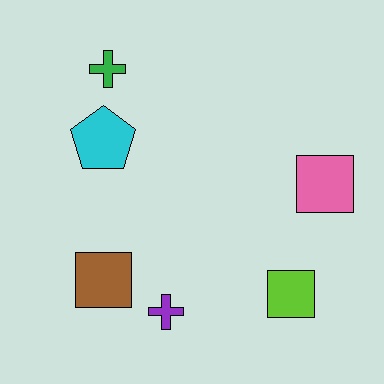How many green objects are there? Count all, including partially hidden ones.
There is 1 green object.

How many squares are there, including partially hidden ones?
There are 3 squares.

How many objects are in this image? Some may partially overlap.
There are 6 objects.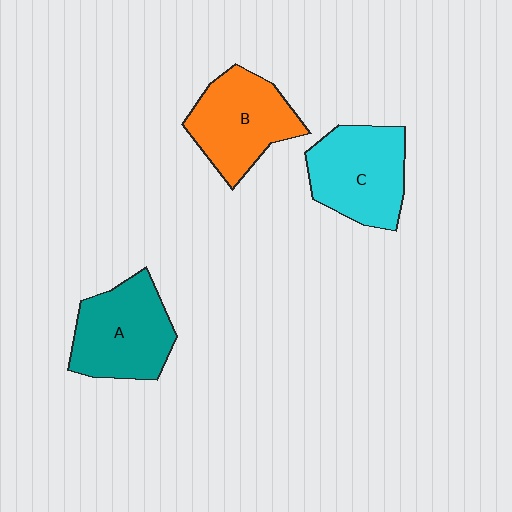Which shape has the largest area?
Shape C (cyan).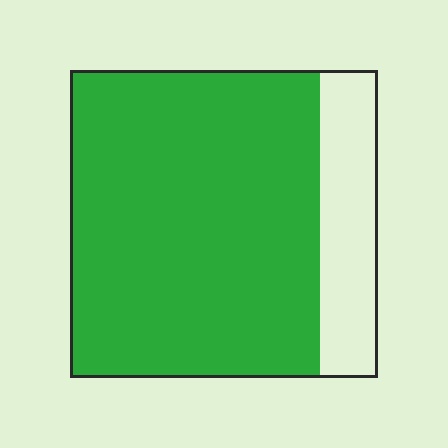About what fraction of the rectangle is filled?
About four fifths (4/5).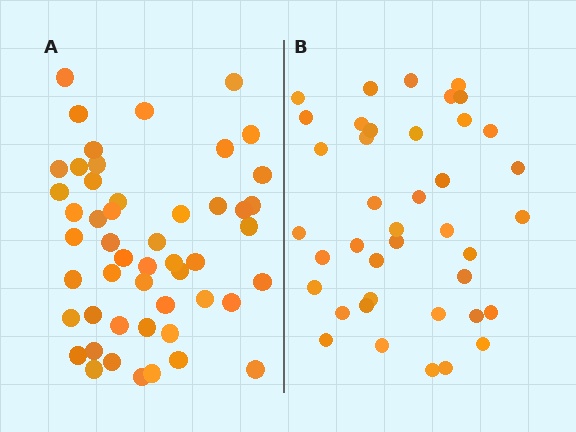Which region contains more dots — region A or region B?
Region A (the left region) has more dots.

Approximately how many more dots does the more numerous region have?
Region A has roughly 10 or so more dots than region B.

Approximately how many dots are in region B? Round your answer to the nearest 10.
About 40 dots.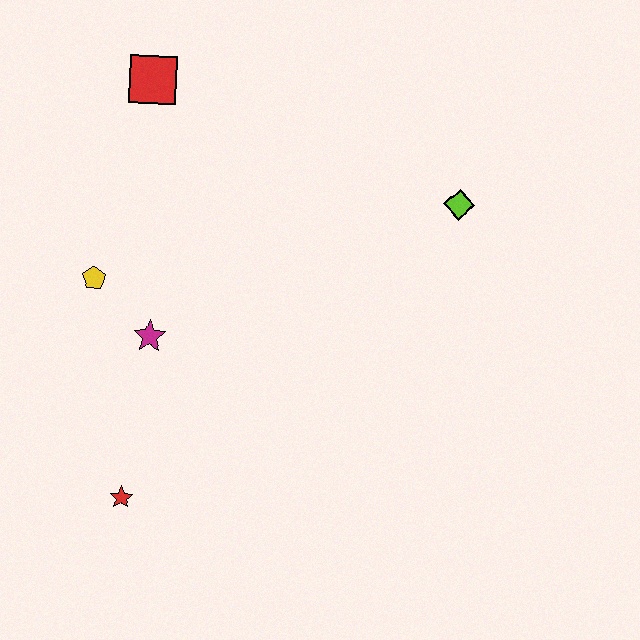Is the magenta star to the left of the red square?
No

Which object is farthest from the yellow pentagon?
The lime diamond is farthest from the yellow pentagon.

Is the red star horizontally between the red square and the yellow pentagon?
Yes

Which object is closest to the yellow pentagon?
The magenta star is closest to the yellow pentagon.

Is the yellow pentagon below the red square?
Yes